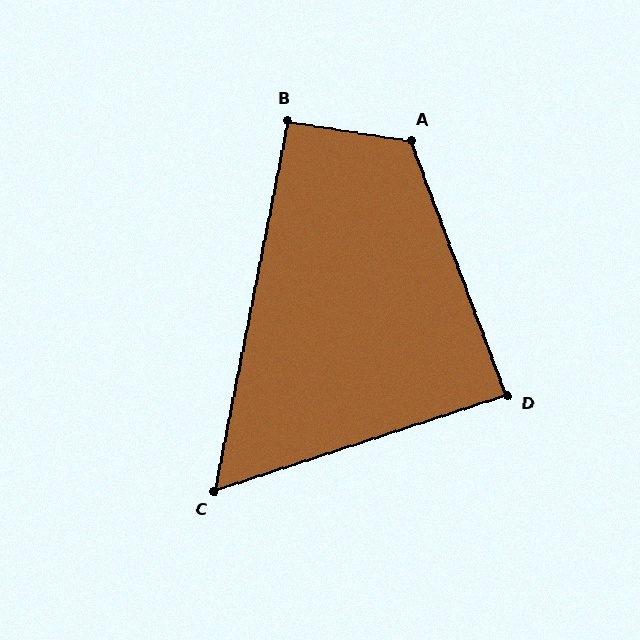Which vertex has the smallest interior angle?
C, at approximately 61 degrees.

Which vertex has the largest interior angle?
A, at approximately 119 degrees.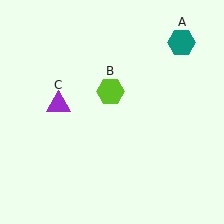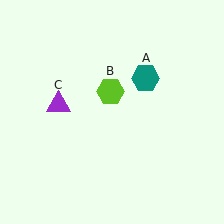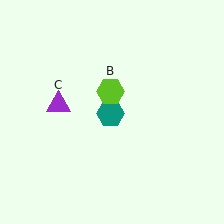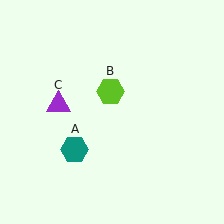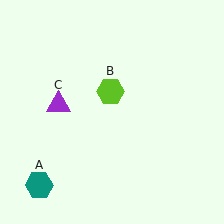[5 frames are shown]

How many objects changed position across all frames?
1 object changed position: teal hexagon (object A).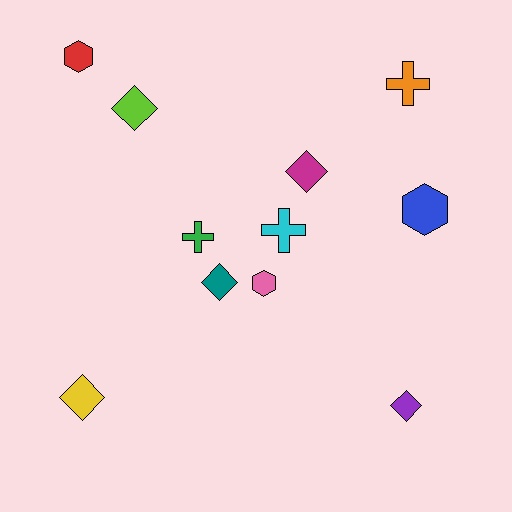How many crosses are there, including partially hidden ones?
There are 3 crosses.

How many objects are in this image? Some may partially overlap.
There are 11 objects.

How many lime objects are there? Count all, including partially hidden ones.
There is 1 lime object.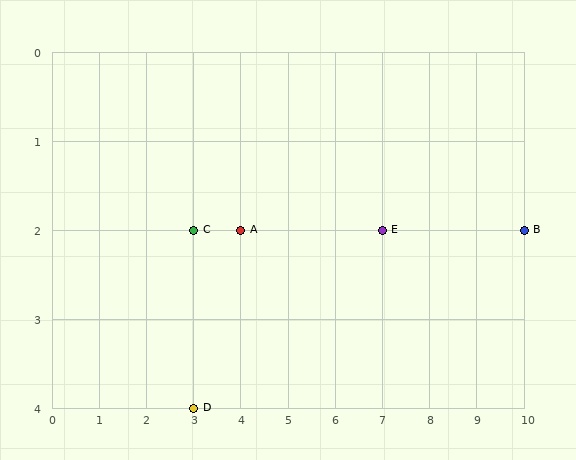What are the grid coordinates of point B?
Point B is at grid coordinates (10, 2).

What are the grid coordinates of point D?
Point D is at grid coordinates (3, 4).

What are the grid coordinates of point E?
Point E is at grid coordinates (7, 2).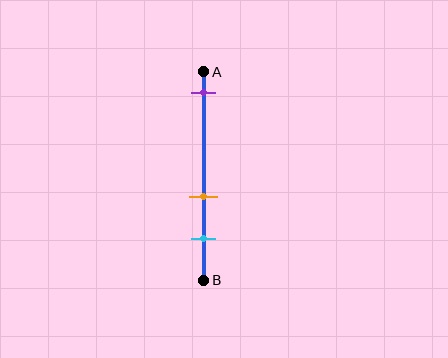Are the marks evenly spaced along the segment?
No, the marks are not evenly spaced.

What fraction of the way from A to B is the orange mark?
The orange mark is approximately 60% (0.6) of the way from A to B.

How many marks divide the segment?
There are 3 marks dividing the segment.